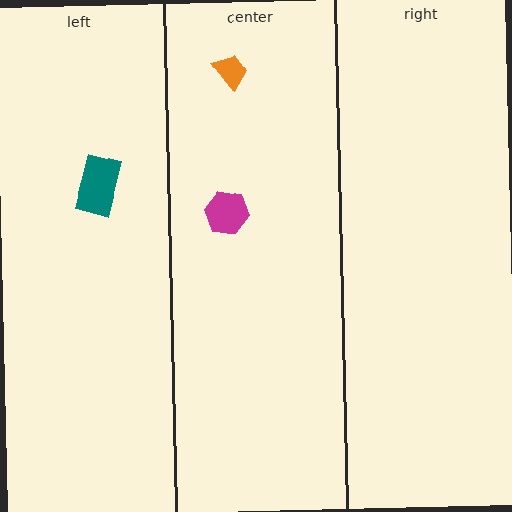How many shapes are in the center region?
2.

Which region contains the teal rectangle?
The left region.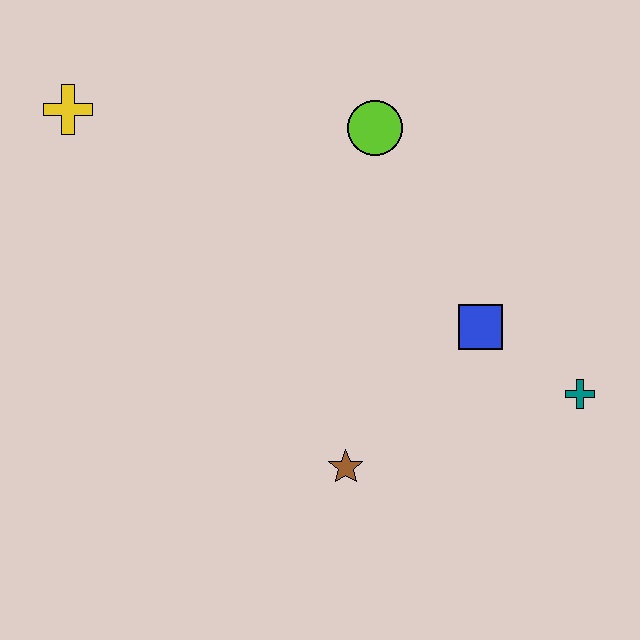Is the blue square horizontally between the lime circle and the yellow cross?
No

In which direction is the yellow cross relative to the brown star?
The yellow cross is above the brown star.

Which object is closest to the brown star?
The blue square is closest to the brown star.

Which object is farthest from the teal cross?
The yellow cross is farthest from the teal cross.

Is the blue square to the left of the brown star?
No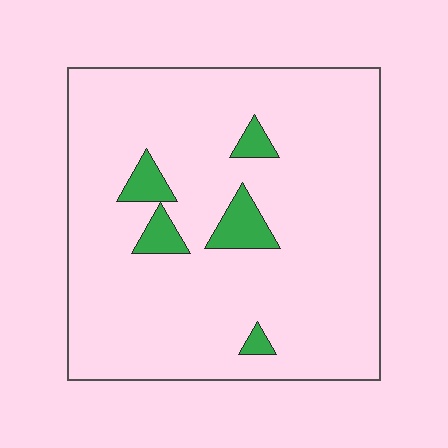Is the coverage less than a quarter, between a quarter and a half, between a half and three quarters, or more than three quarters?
Less than a quarter.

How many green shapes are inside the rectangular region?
5.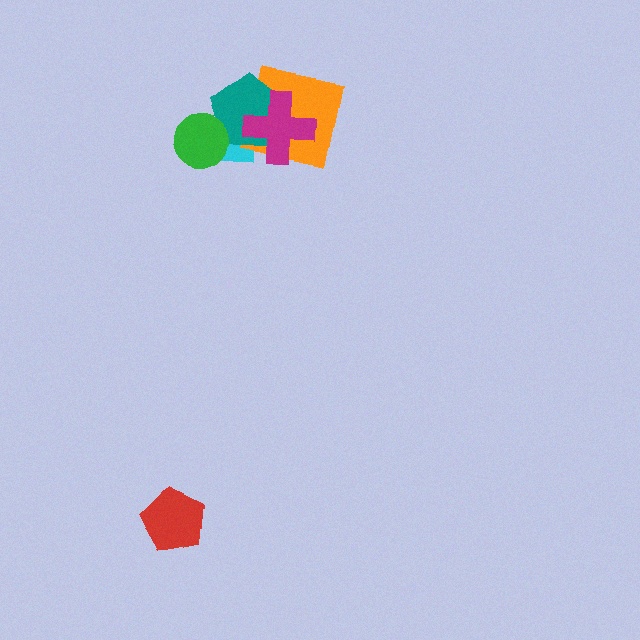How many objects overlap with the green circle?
2 objects overlap with the green circle.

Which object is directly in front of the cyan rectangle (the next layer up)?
The teal pentagon is directly in front of the cyan rectangle.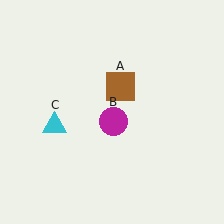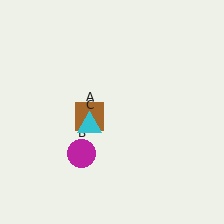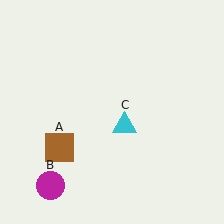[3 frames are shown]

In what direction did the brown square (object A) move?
The brown square (object A) moved down and to the left.